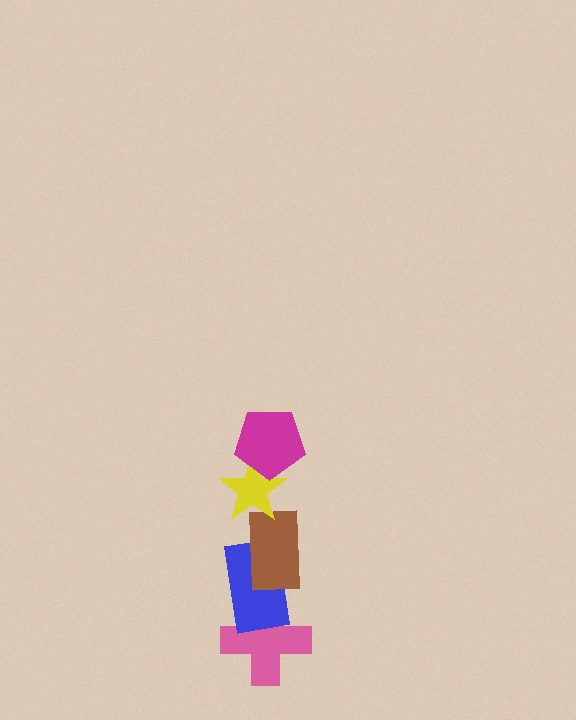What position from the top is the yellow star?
The yellow star is 2nd from the top.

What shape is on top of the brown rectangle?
The yellow star is on top of the brown rectangle.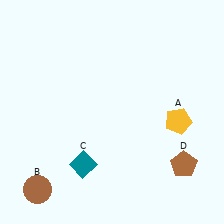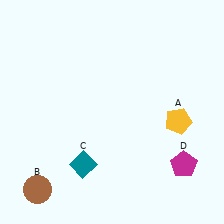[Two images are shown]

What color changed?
The pentagon (D) changed from brown in Image 1 to magenta in Image 2.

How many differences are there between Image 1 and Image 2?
There is 1 difference between the two images.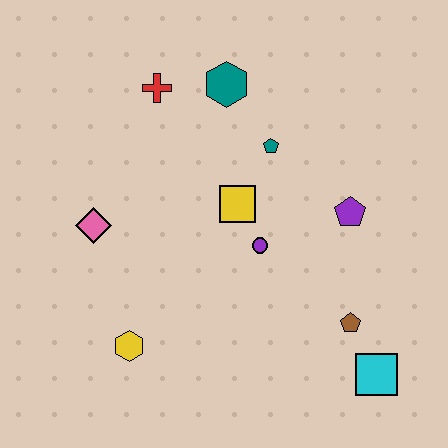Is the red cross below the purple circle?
No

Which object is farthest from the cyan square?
The red cross is farthest from the cyan square.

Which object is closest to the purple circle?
The yellow square is closest to the purple circle.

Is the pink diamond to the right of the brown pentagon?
No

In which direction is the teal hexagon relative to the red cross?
The teal hexagon is to the right of the red cross.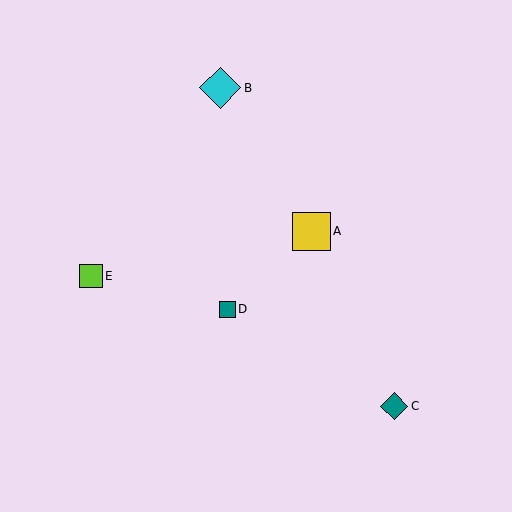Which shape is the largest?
The cyan diamond (labeled B) is the largest.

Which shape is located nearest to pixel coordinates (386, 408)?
The teal diamond (labeled C) at (394, 406) is nearest to that location.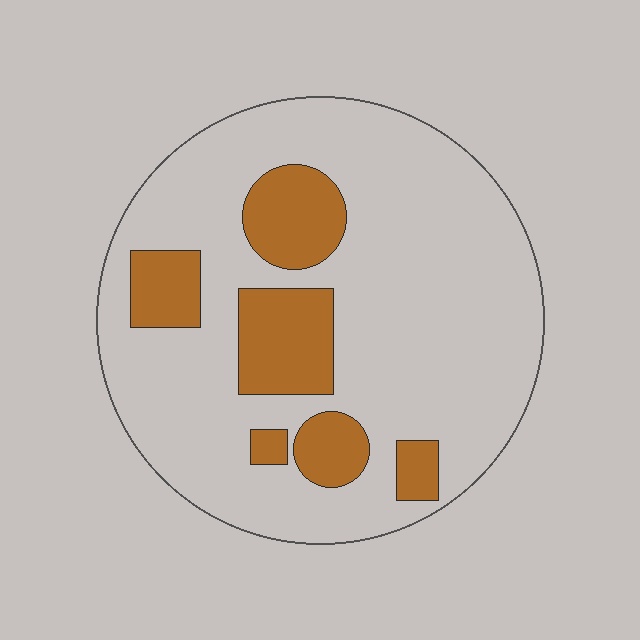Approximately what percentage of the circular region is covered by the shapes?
Approximately 20%.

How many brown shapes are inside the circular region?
6.